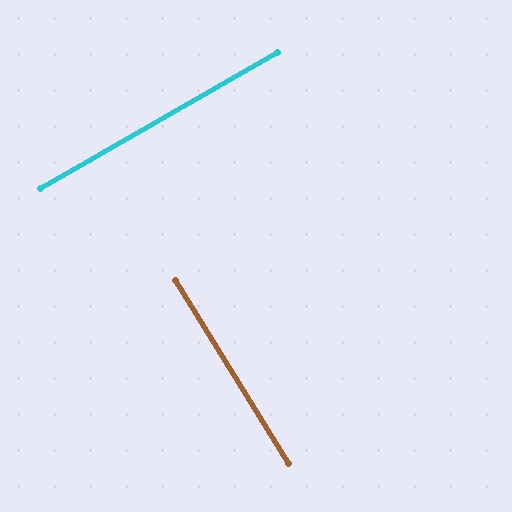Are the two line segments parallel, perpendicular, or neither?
Perpendicular — they meet at approximately 88°.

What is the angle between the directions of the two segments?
Approximately 88 degrees.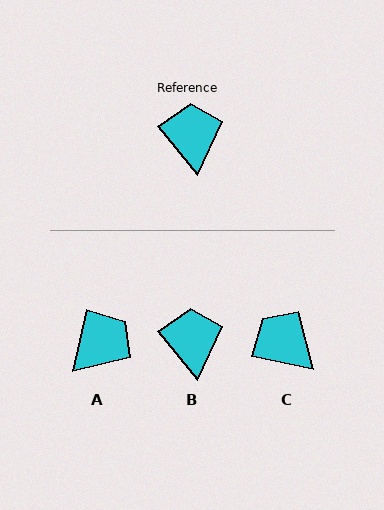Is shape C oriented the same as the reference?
No, it is off by about 39 degrees.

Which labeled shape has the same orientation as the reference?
B.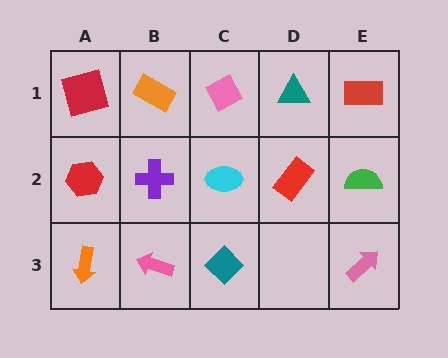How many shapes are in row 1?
5 shapes.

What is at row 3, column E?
A pink arrow.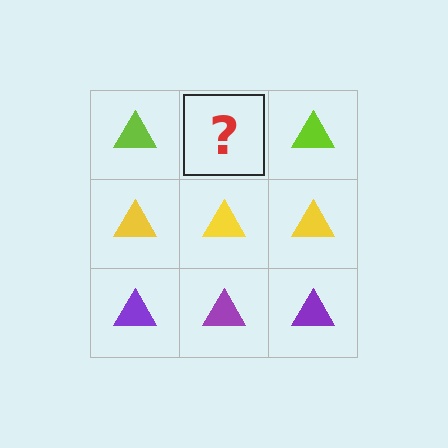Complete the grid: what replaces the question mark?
The question mark should be replaced with a lime triangle.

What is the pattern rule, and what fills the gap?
The rule is that each row has a consistent color. The gap should be filled with a lime triangle.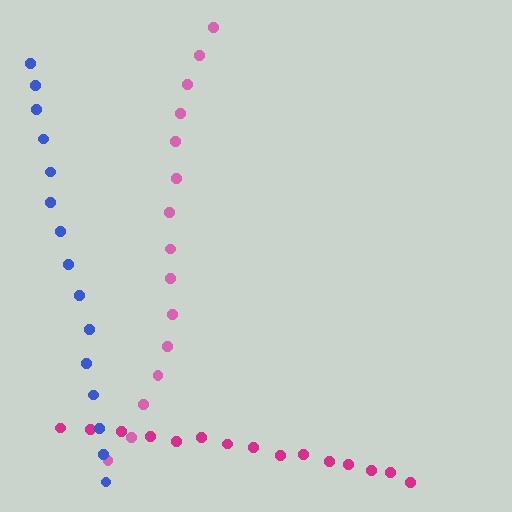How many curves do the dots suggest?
There are 3 distinct paths.